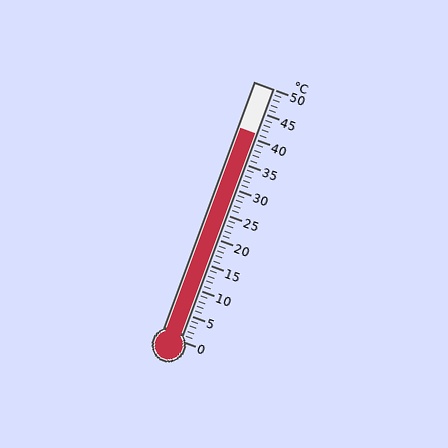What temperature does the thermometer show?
The thermometer shows approximately 41°C.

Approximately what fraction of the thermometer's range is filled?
The thermometer is filled to approximately 80% of its range.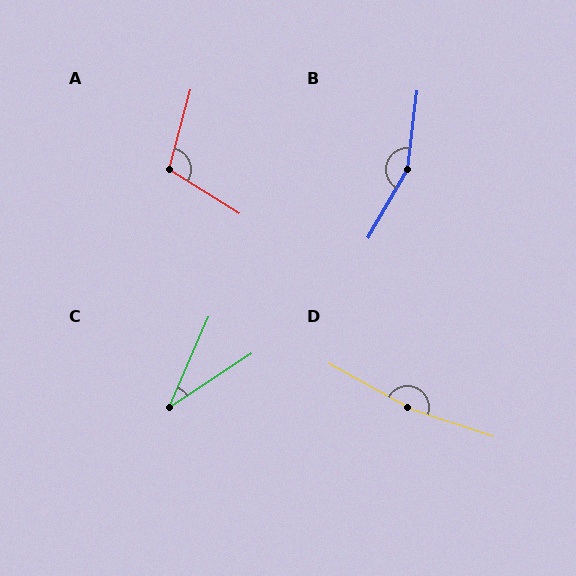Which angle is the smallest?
C, at approximately 33 degrees.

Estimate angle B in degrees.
Approximately 157 degrees.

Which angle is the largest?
D, at approximately 170 degrees.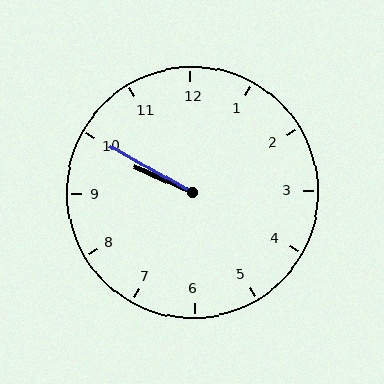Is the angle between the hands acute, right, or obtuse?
It is acute.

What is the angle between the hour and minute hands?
Approximately 5 degrees.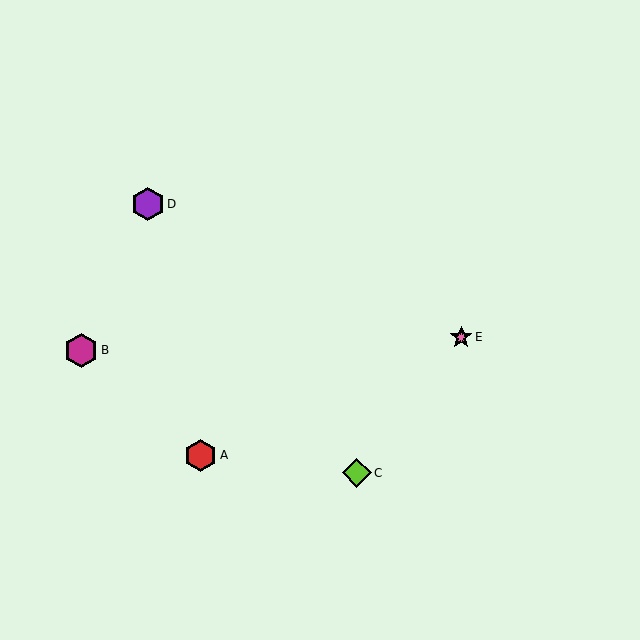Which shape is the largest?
The magenta hexagon (labeled B) is the largest.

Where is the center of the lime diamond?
The center of the lime diamond is at (357, 473).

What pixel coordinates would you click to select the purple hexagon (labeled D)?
Click at (148, 204) to select the purple hexagon D.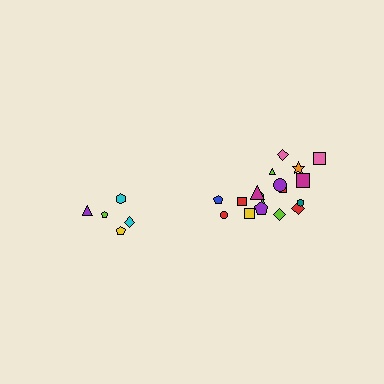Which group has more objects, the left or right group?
The right group.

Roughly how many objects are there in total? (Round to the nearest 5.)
Roughly 25 objects in total.